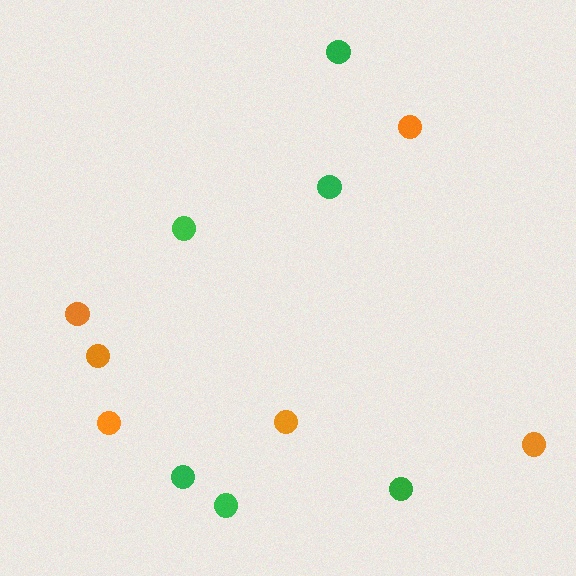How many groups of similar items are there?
There are 2 groups: one group of green circles (6) and one group of orange circles (6).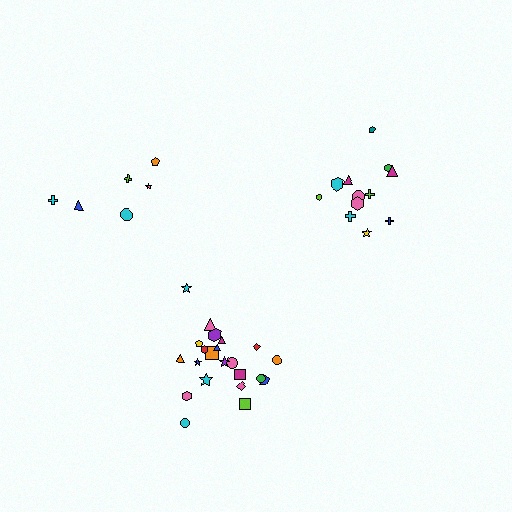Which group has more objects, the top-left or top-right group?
The top-right group.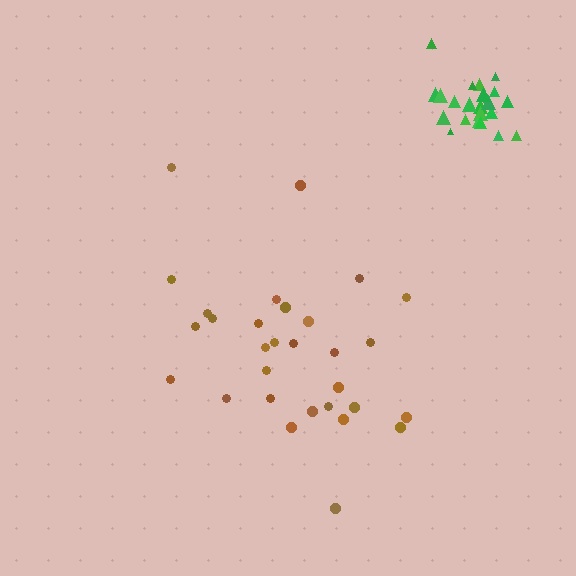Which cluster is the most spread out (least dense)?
Brown.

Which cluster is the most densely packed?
Green.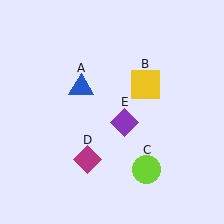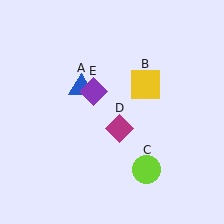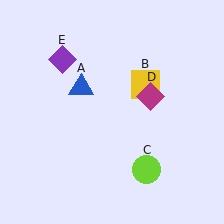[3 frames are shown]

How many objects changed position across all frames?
2 objects changed position: magenta diamond (object D), purple diamond (object E).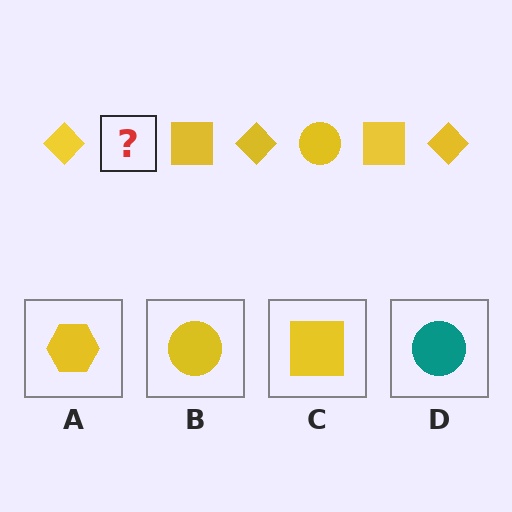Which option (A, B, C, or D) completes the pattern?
B.